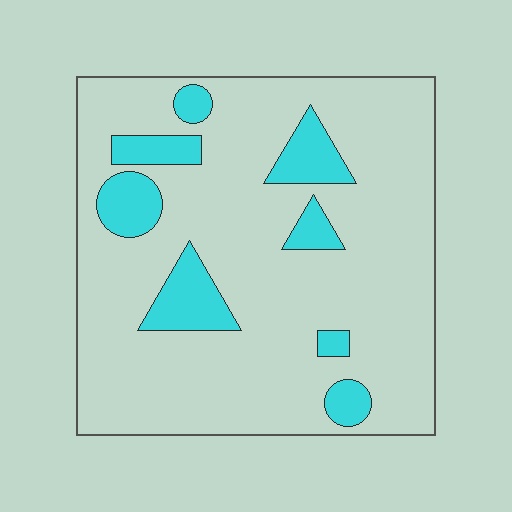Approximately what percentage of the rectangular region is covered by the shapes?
Approximately 15%.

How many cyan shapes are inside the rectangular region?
8.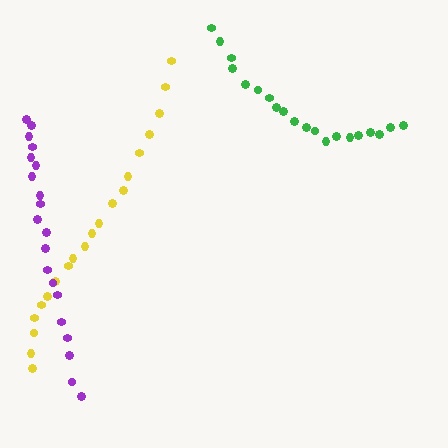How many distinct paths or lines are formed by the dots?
There are 3 distinct paths.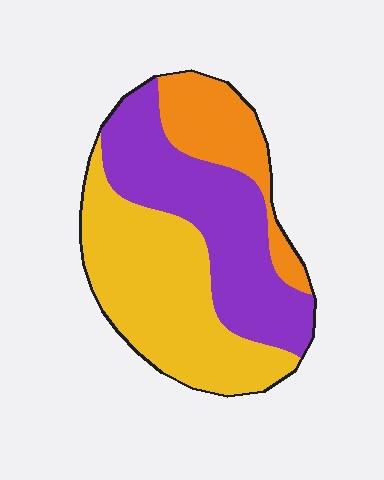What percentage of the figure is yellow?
Yellow takes up about two fifths (2/5) of the figure.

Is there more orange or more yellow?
Yellow.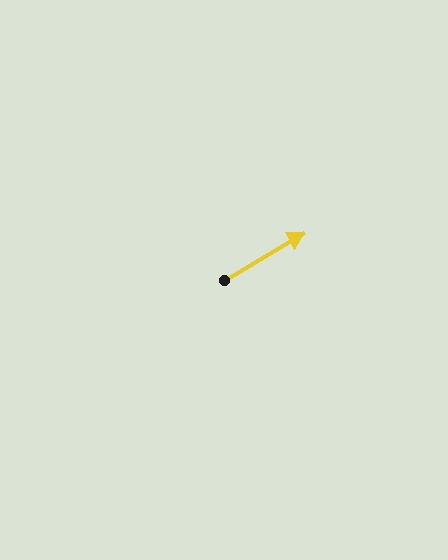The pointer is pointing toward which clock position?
Roughly 2 o'clock.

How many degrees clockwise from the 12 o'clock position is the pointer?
Approximately 59 degrees.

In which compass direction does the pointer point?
Northeast.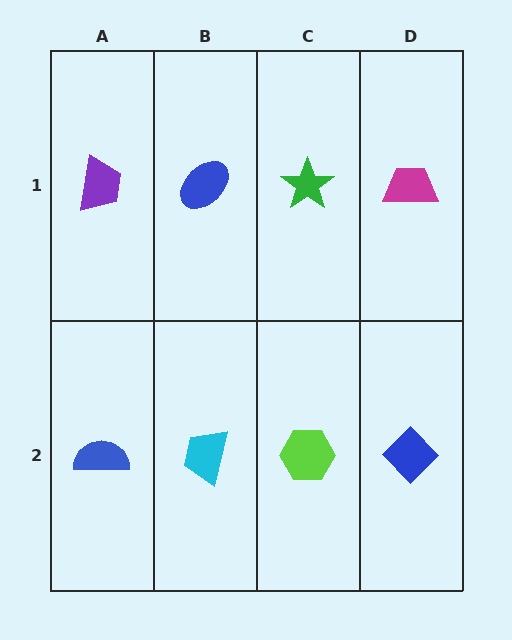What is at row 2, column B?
A cyan trapezoid.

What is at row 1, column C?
A green star.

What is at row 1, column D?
A magenta trapezoid.